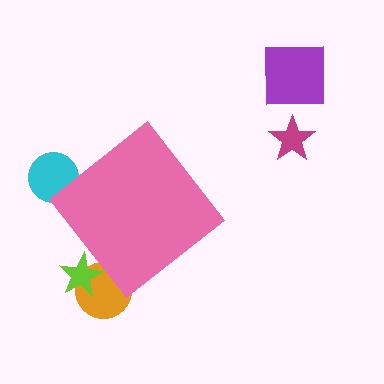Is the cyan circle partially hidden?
Yes, the cyan circle is partially hidden behind the pink diamond.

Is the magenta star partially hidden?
No, the magenta star is fully visible.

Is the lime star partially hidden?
Yes, the lime star is partially hidden behind the pink diamond.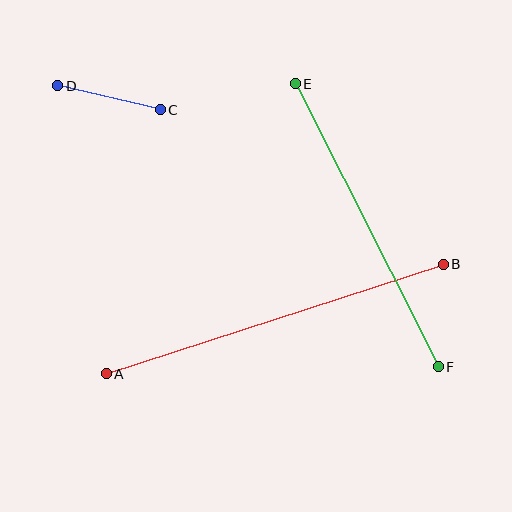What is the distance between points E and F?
The distance is approximately 317 pixels.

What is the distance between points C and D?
The distance is approximately 105 pixels.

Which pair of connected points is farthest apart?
Points A and B are farthest apart.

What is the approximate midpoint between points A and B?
The midpoint is at approximately (275, 319) pixels.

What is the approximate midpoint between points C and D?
The midpoint is at approximately (109, 98) pixels.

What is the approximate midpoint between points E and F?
The midpoint is at approximately (367, 225) pixels.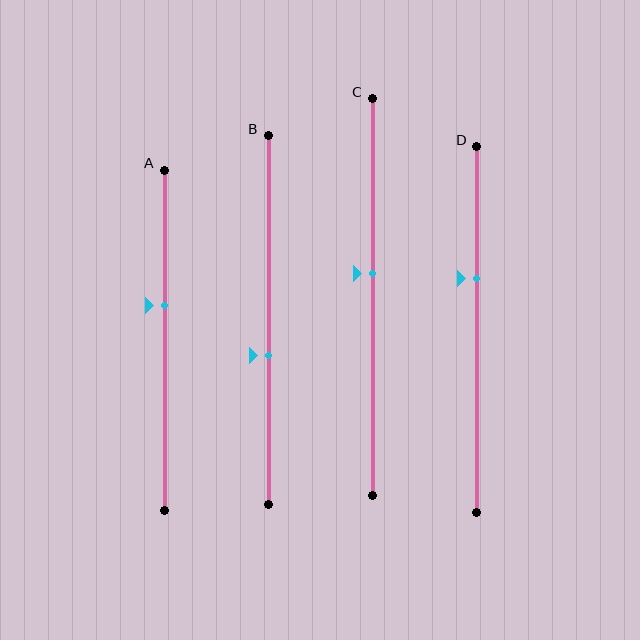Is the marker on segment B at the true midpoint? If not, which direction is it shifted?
No, the marker on segment B is shifted downward by about 10% of the segment length.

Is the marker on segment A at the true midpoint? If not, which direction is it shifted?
No, the marker on segment A is shifted upward by about 10% of the segment length.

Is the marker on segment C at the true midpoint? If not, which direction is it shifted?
No, the marker on segment C is shifted upward by about 6% of the segment length.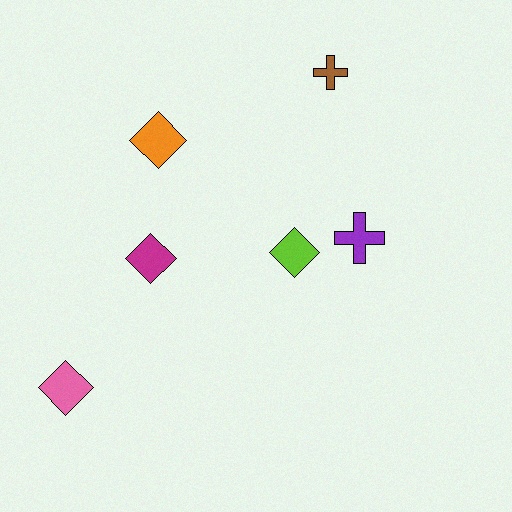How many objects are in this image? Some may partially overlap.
There are 6 objects.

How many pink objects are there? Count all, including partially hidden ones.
There is 1 pink object.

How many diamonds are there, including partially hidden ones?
There are 4 diamonds.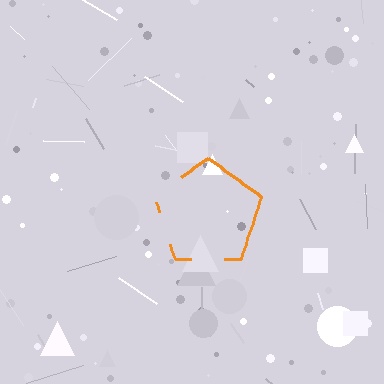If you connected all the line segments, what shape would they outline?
They would outline a pentagon.